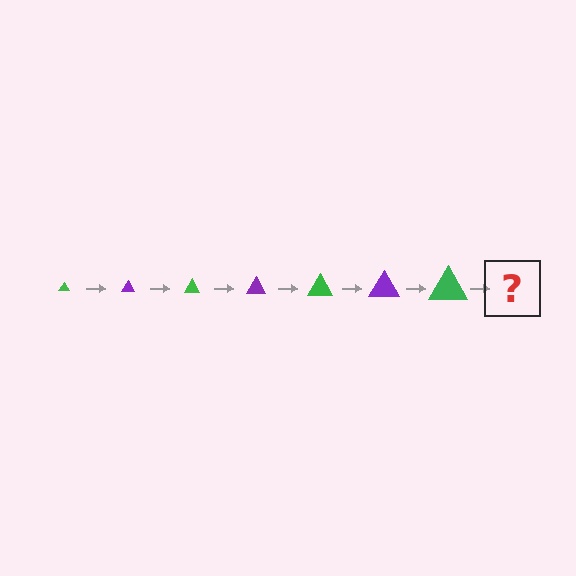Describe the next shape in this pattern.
It should be a purple triangle, larger than the previous one.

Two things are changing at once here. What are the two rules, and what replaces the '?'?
The two rules are that the triangle grows larger each step and the color cycles through green and purple. The '?' should be a purple triangle, larger than the previous one.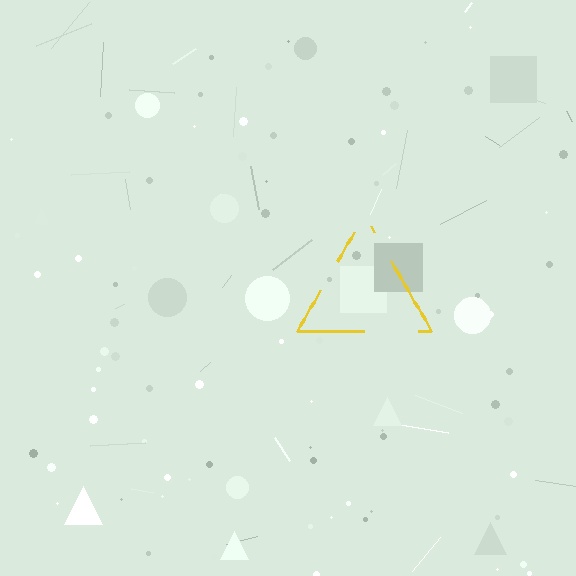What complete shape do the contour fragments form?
The contour fragments form a triangle.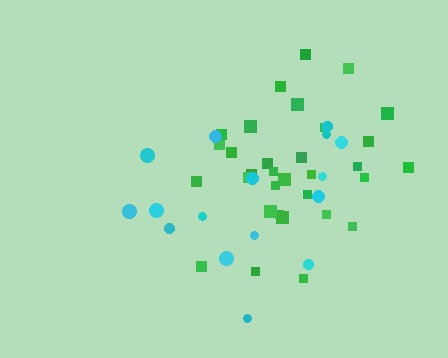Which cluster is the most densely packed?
Green.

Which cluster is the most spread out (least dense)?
Cyan.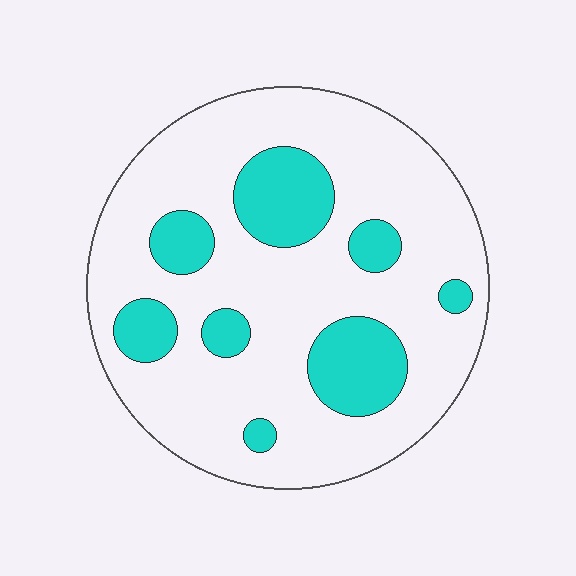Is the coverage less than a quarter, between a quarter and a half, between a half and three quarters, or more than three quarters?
Less than a quarter.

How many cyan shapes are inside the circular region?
8.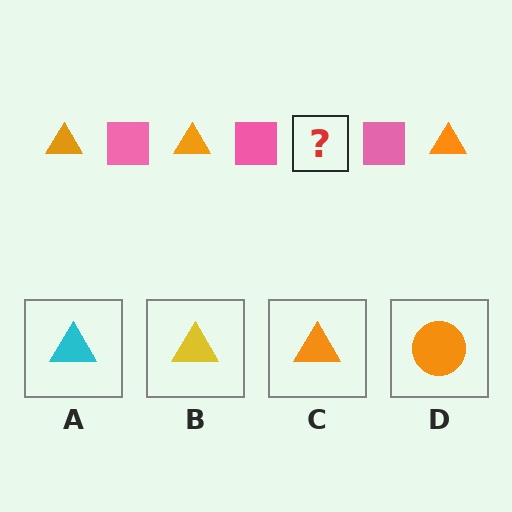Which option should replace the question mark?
Option C.